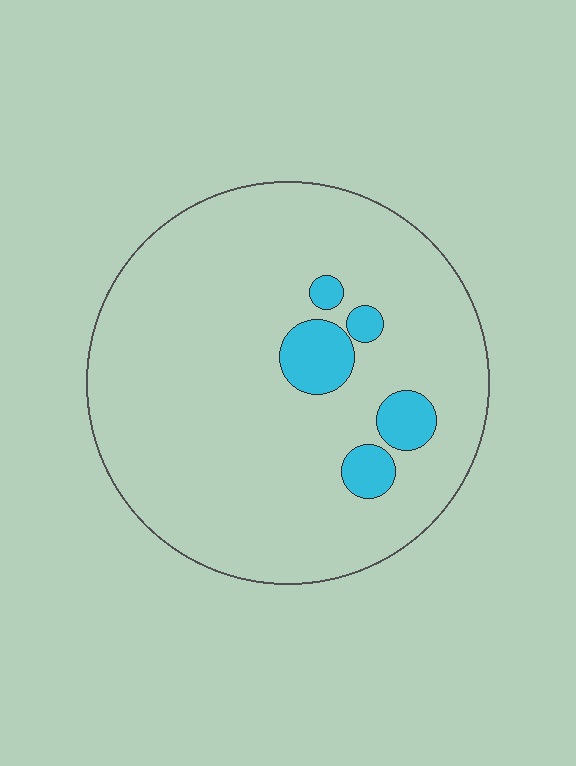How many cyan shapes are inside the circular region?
5.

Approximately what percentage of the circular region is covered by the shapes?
Approximately 10%.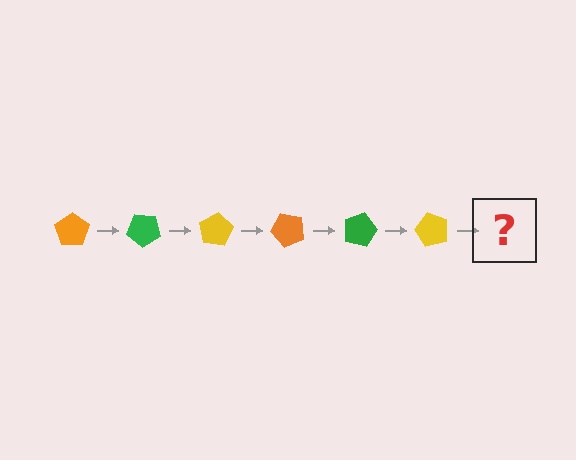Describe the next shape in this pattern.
It should be an orange pentagon, rotated 240 degrees from the start.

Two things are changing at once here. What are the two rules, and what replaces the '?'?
The two rules are that it rotates 40 degrees each step and the color cycles through orange, green, and yellow. The '?' should be an orange pentagon, rotated 240 degrees from the start.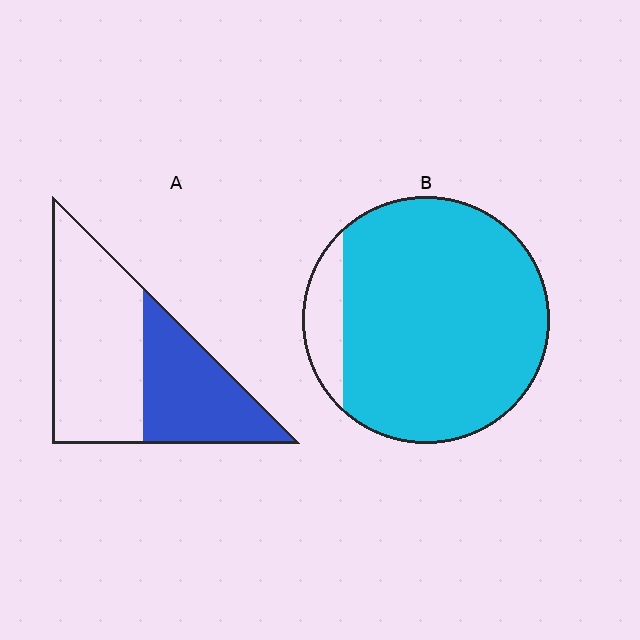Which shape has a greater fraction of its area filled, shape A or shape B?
Shape B.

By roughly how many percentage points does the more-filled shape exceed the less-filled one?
By roughly 50 percentage points (B over A).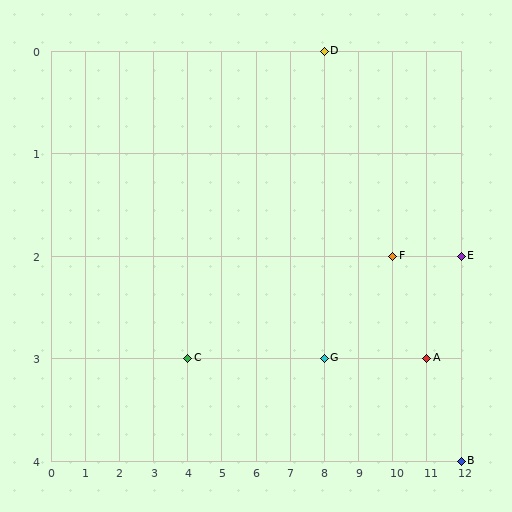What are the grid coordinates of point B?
Point B is at grid coordinates (12, 4).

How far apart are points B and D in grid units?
Points B and D are 4 columns and 4 rows apart (about 5.7 grid units diagonally).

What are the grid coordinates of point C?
Point C is at grid coordinates (4, 3).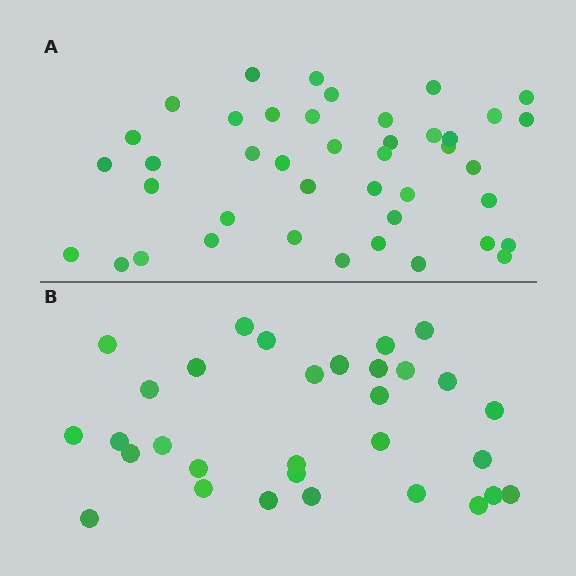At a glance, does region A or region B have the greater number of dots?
Region A (the top region) has more dots.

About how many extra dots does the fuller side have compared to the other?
Region A has roughly 12 or so more dots than region B.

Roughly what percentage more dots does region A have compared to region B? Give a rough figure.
About 35% more.